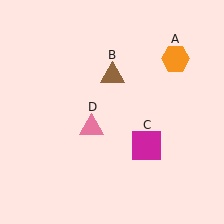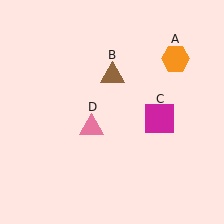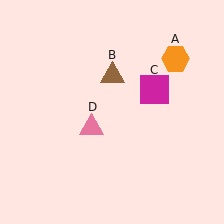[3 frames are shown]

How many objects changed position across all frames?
1 object changed position: magenta square (object C).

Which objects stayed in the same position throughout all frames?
Orange hexagon (object A) and brown triangle (object B) and pink triangle (object D) remained stationary.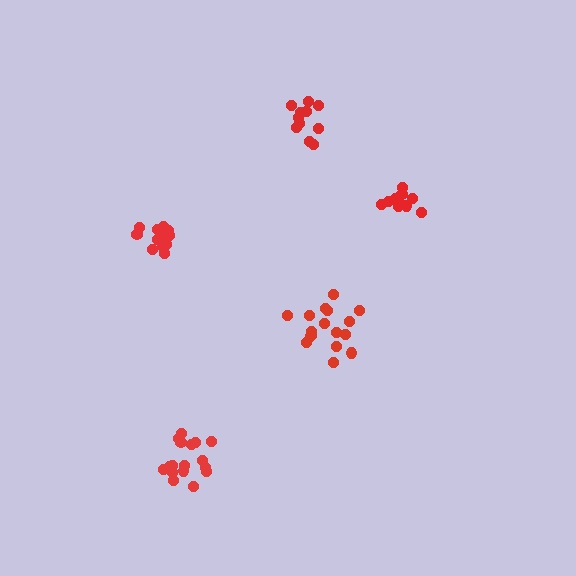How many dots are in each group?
Group 1: 17 dots, Group 2: 17 dots, Group 3: 11 dots, Group 4: 15 dots, Group 5: 11 dots (71 total).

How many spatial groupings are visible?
There are 5 spatial groupings.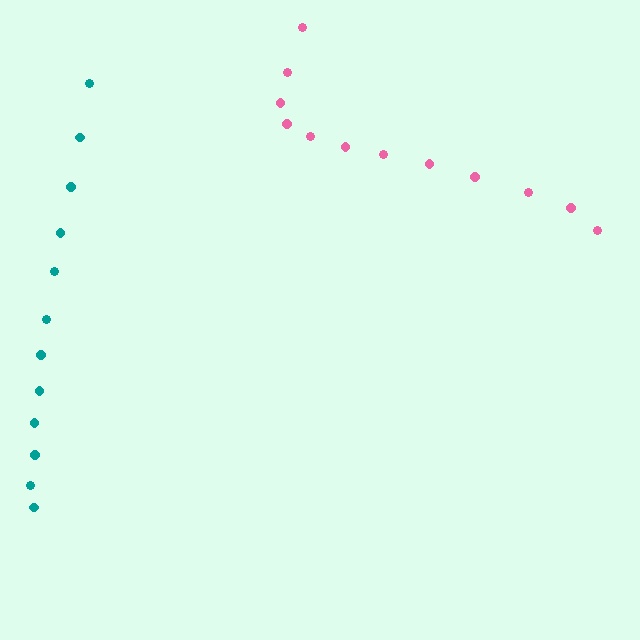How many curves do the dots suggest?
There are 2 distinct paths.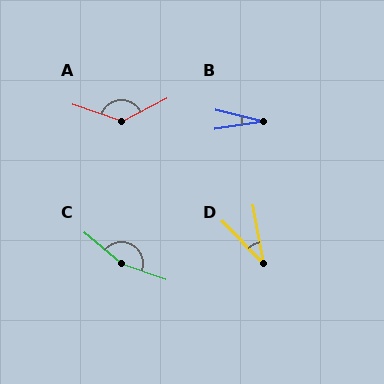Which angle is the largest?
C, at approximately 159 degrees.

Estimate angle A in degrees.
Approximately 133 degrees.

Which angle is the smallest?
B, at approximately 22 degrees.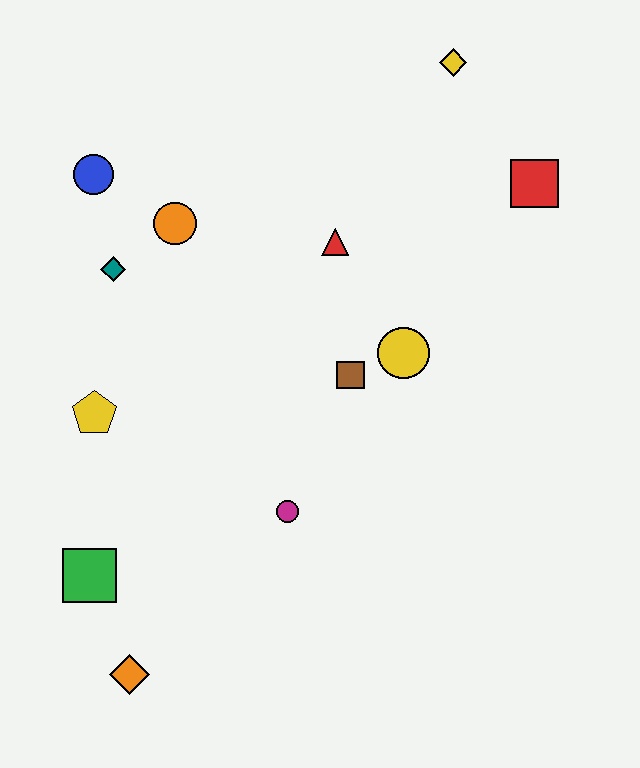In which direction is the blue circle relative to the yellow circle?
The blue circle is to the left of the yellow circle.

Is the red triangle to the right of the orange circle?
Yes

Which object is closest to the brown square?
The yellow circle is closest to the brown square.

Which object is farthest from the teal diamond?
The red square is farthest from the teal diamond.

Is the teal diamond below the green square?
No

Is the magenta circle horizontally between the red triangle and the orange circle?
Yes